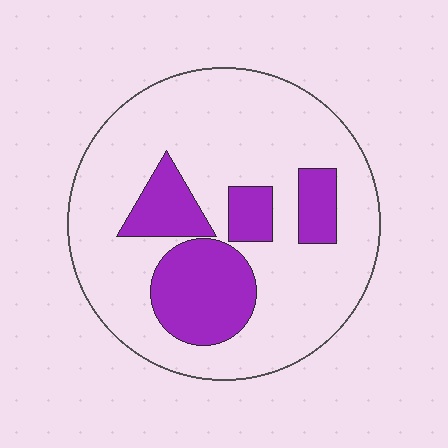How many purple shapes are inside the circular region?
4.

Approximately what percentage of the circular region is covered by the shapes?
Approximately 25%.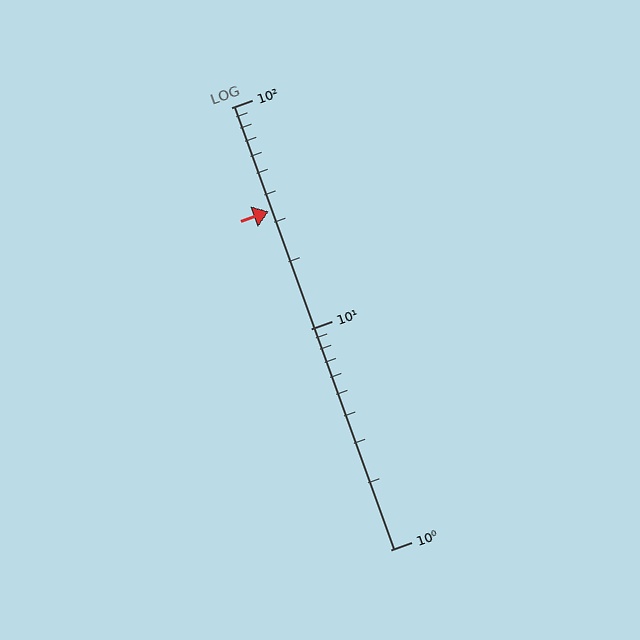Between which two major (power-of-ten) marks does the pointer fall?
The pointer is between 10 and 100.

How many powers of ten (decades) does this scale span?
The scale spans 2 decades, from 1 to 100.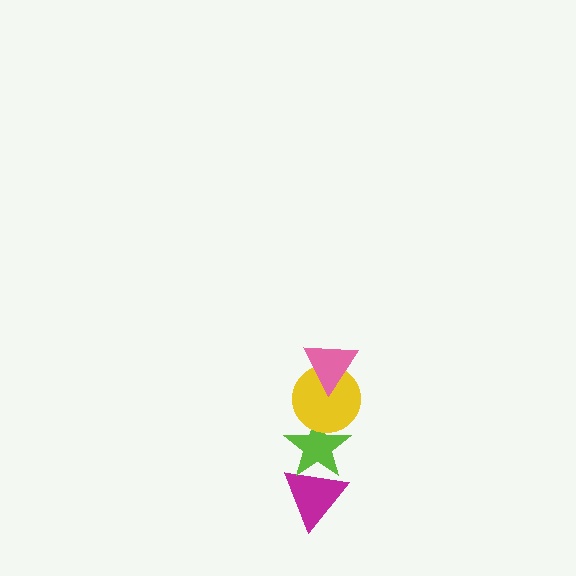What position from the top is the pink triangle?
The pink triangle is 1st from the top.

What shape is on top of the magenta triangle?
The lime star is on top of the magenta triangle.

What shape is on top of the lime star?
The yellow circle is on top of the lime star.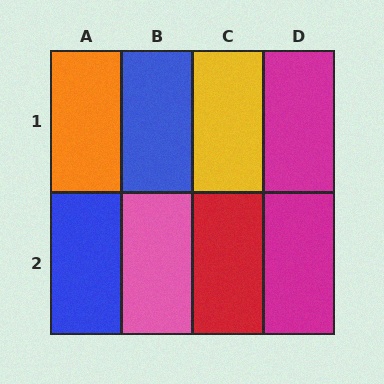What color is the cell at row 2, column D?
Magenta.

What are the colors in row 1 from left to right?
Orange, blue, yellow, magenta.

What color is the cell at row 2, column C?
Red.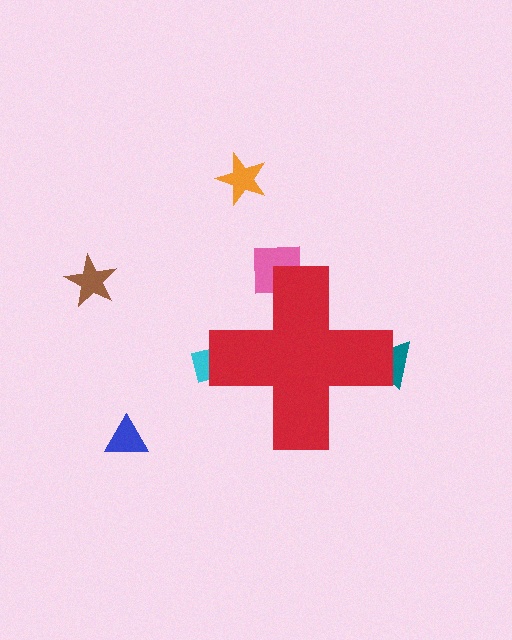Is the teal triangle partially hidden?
Yes, the teal triangle is partially hidden behind the red cross.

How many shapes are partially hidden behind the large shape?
3 shapes are partially hidden.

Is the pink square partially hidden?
Yes, the pink square is partially hidden behind the red cross.